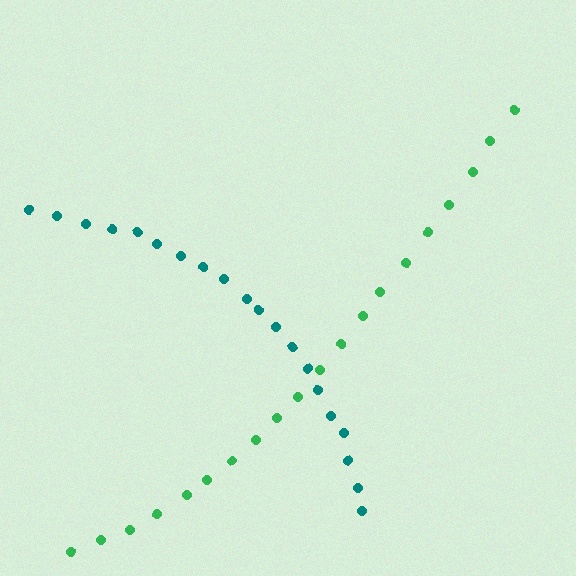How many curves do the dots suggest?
There are 2 distinct paths.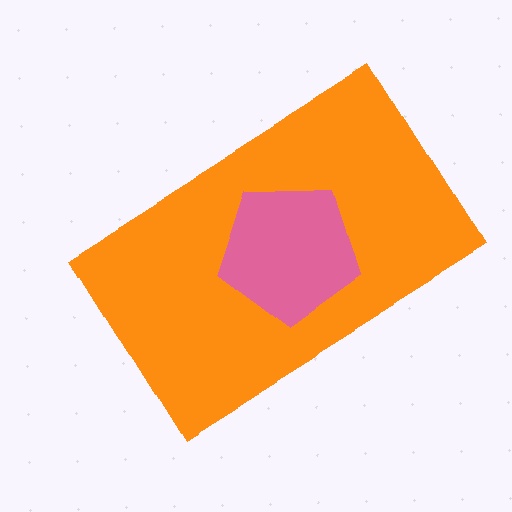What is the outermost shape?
The orange rectangle.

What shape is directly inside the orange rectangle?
The pink pentagon.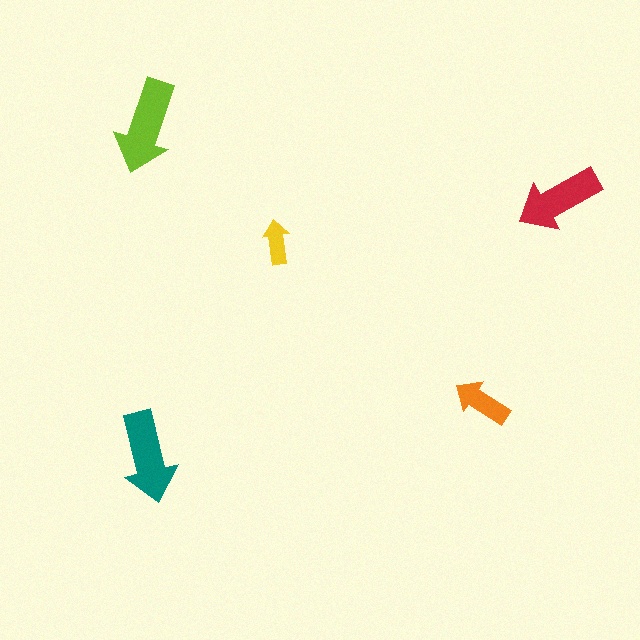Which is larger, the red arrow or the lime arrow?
The lime one.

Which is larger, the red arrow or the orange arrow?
The red one.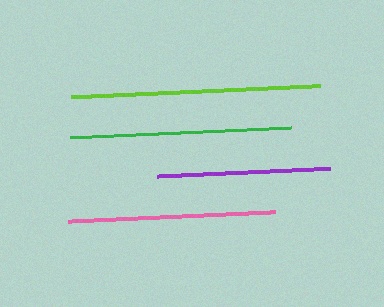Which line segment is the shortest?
The purple line is the shortest at approximately 173 pixels.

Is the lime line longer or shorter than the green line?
The lime line is longer than the green line.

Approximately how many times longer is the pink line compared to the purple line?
The pink line is approximately 1.2 times the length of the purple line.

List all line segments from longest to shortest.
From longest to shortest: lime, green, pink, purple.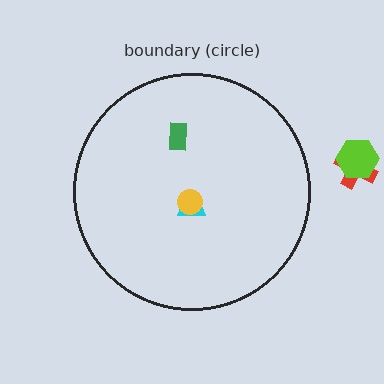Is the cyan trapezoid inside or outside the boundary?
Inside.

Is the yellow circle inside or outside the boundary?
Inside.